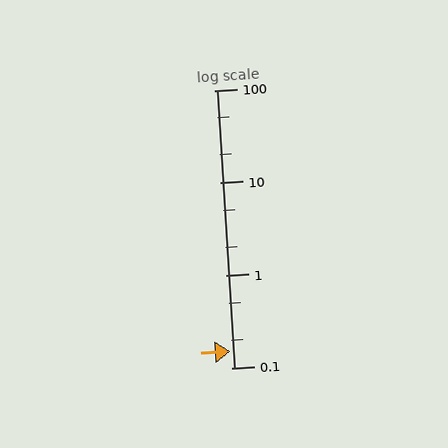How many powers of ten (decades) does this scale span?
The scale spans 3 decades, from 0.1 to 100.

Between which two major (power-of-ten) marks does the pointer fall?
The pointer is between 0.1 and 1.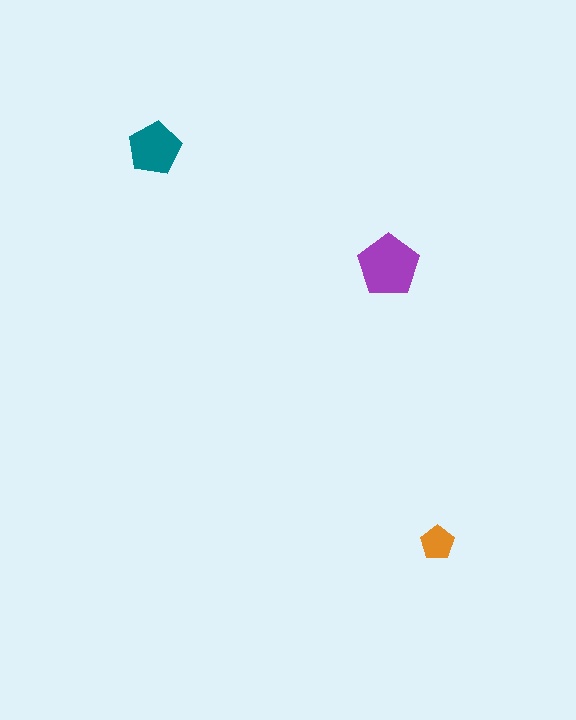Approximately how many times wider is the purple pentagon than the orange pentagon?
About 2 times wider.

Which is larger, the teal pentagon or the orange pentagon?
The teal one.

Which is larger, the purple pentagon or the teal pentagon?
The purple one.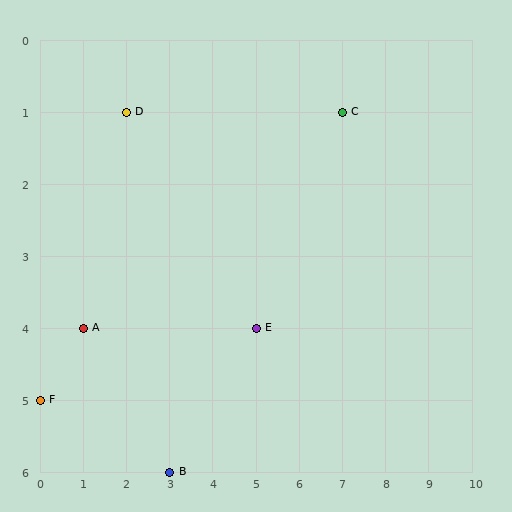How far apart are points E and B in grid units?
Points E and B are 2 columns and 2 rows apart (about 2.8 grid units diagonally).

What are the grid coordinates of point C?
Point C is at grid coordinates (7, 1).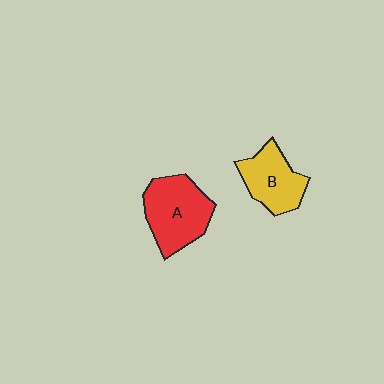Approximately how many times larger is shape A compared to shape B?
Approximately 1.3 times.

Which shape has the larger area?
Shape A (red).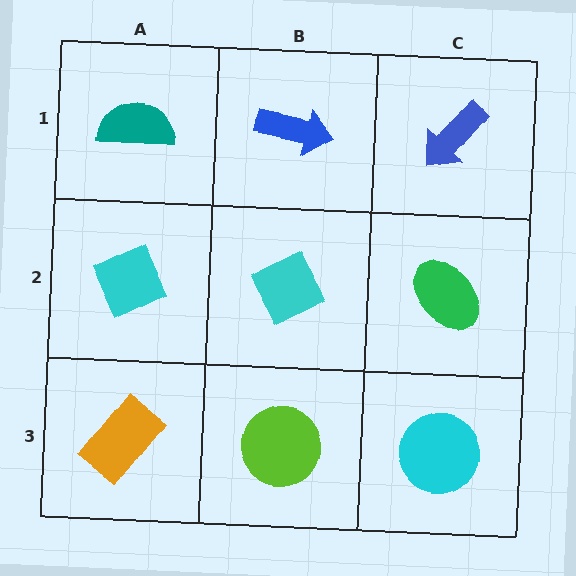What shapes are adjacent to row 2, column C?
A blue arrow (row 1, column C), a cyan circle (row 3, column C), a cyan diamond (row 2, column B).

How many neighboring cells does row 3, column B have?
3.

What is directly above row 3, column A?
A cyan diamond.